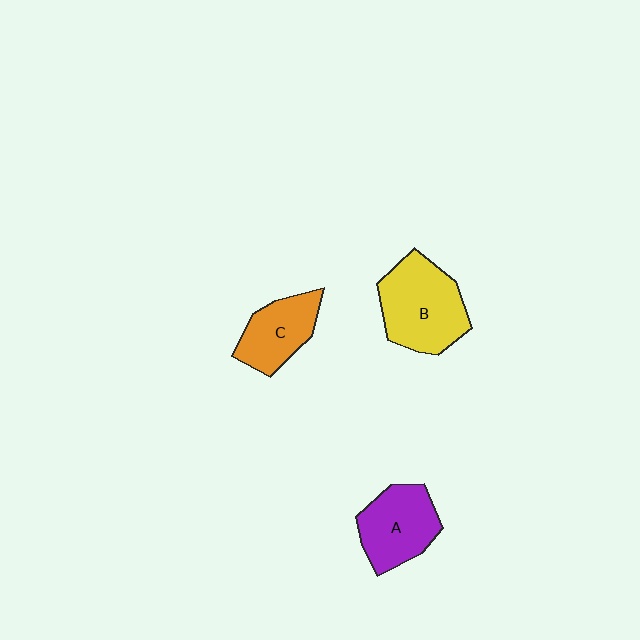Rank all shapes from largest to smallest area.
From largest to smallest: B (yellow), A (purple), C (orange).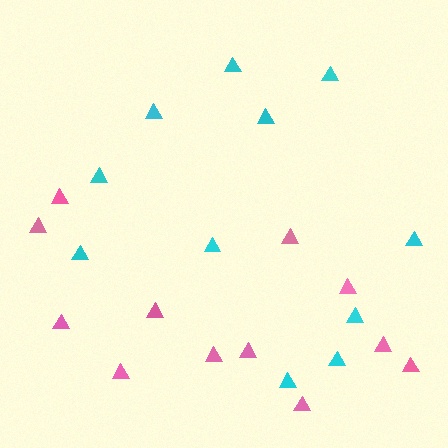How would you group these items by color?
There are 2 groups: one group of pink triangles (12) and one group of cyan triangles (11).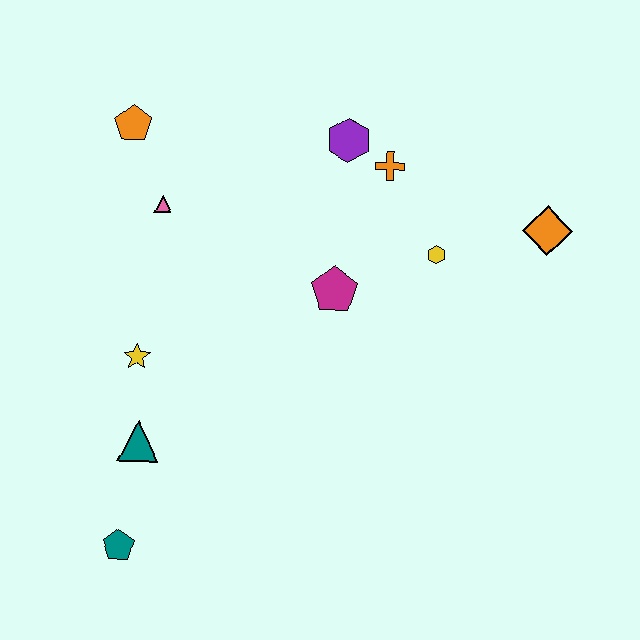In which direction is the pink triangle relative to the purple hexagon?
The pink triangle is to the left of the purple hexagon.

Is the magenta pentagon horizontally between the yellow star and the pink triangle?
No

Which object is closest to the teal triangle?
The yellow star is closest to the teal triangle.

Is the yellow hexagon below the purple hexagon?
Yes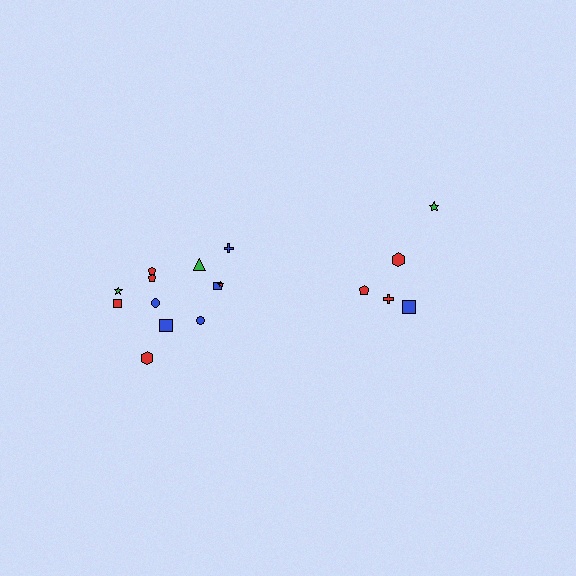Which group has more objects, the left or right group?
The left group.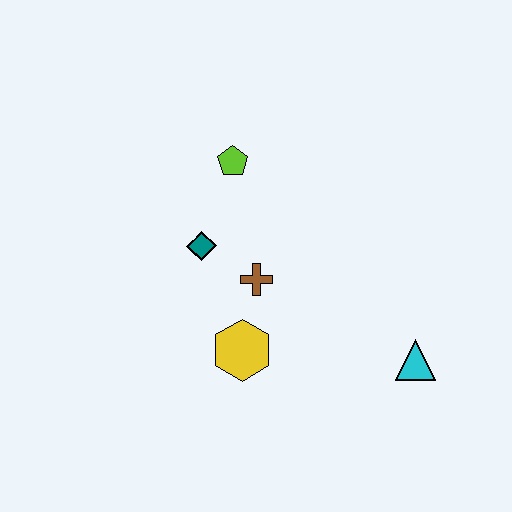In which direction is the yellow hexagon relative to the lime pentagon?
The yellow hexagon is below the lime pentagon.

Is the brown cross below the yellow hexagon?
No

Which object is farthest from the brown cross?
The cyan triangle is farthest from the brown cross.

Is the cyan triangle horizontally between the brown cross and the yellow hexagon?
No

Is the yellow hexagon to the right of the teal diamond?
Yes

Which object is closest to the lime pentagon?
The teal diamond is closest to the lime pentagon.